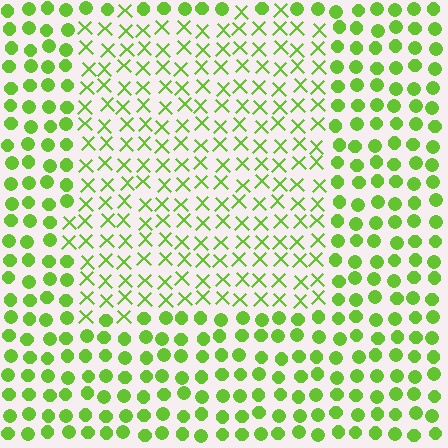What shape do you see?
I see a rectangle.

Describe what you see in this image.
The image is filled with small lime elements arranged in a uniform grid. A rectangle-shaped region contains X marks, while the surrounding area contains circles. The boundary is defined purely by the change in element shape.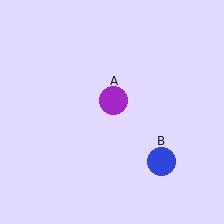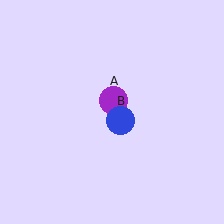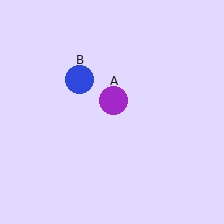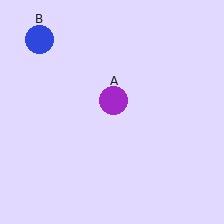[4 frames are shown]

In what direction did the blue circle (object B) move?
The blue circle (object B) moved up and to the left.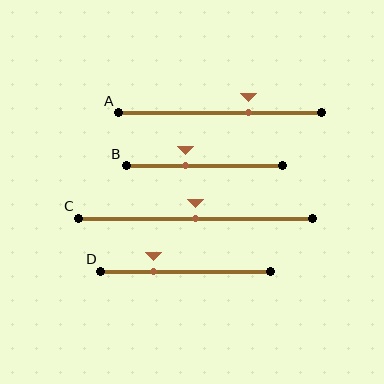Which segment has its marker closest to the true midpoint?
Segment C has its marker closest to the true midpoint.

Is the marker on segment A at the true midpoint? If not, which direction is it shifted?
No, the marker on segment A is shifted to the right by about 14% of the segment length.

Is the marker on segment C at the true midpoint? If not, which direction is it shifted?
Yes, the marker on segment C is at the true midpoint.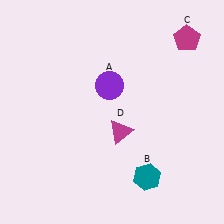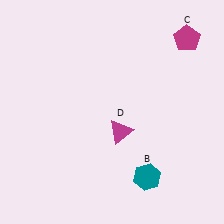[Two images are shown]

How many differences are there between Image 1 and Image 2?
There is 1 difference between the two images.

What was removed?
The purple circle (A) was removed in Image 2.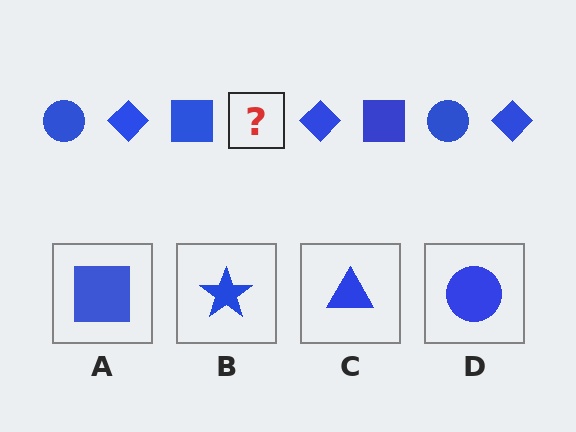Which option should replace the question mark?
Option D.